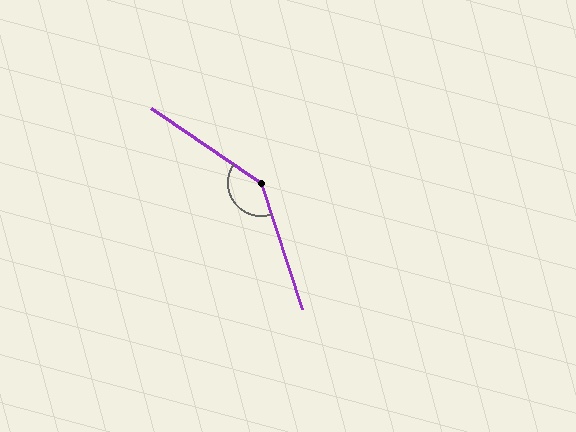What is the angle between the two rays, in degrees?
Approximately 143 degrees.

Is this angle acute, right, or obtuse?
It is obtuse.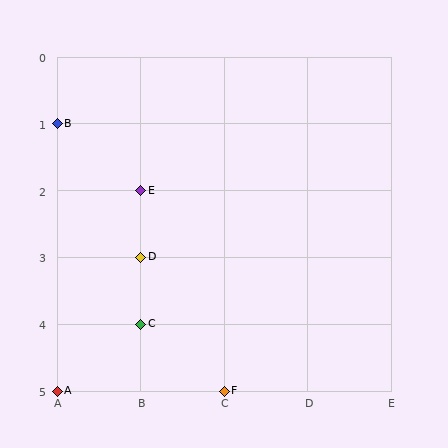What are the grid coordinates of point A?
Point A is at grid coordinates (A, 5).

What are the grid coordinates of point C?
Point C is at grid coordinates (B, 4).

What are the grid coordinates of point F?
Point F is at grid coordinates (C, 5).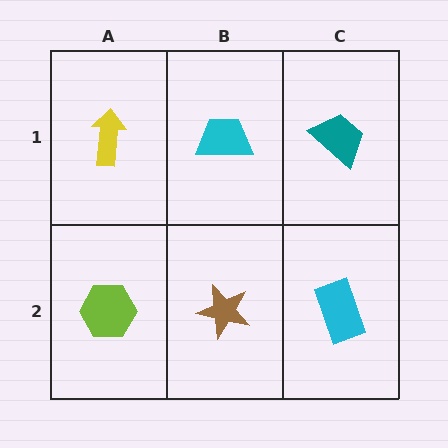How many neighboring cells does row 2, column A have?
2.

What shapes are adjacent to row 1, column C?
A cyan rectangle (row 2, column C), a cyan trapezoid (row 1, column B).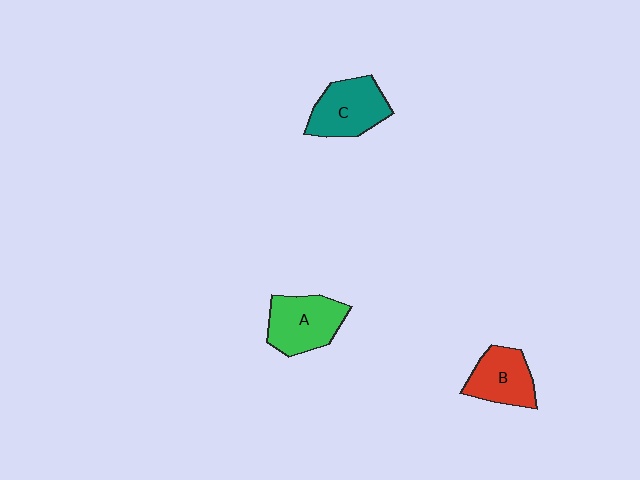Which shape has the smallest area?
Shape B (red).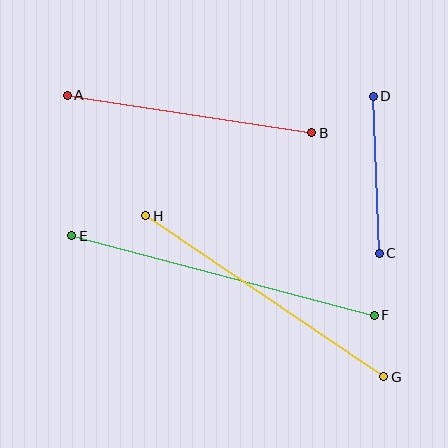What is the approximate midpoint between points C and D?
The midpoint is at approximately (376, 175) pixels.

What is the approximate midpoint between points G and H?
The midpoint is at approximately (265, 296) pixels.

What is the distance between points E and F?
The distance is approximately 313 pixels.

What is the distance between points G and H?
The distance is approximately 287 pixels.